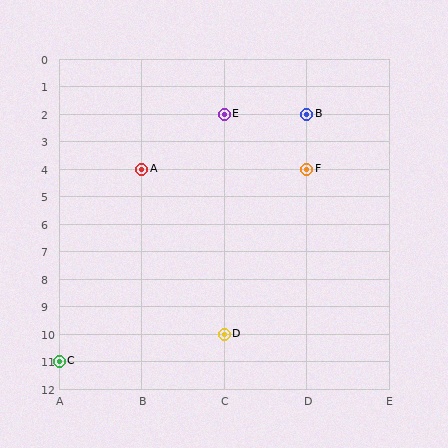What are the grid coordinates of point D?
Point D is at grid coordinates (C, 10).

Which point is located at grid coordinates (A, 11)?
Point C is at (A, 11).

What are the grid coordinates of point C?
Point C is at grid coordinates (A, 11).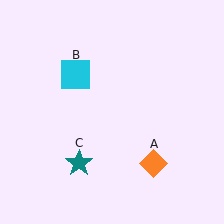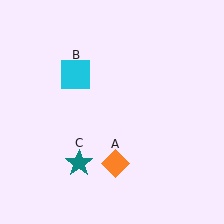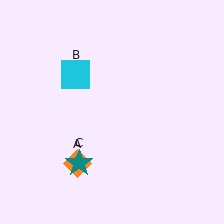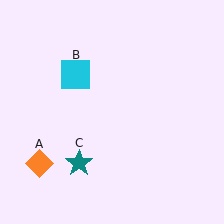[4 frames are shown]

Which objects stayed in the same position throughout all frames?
Cyan square (object B) and teal star (object C) remained stationary.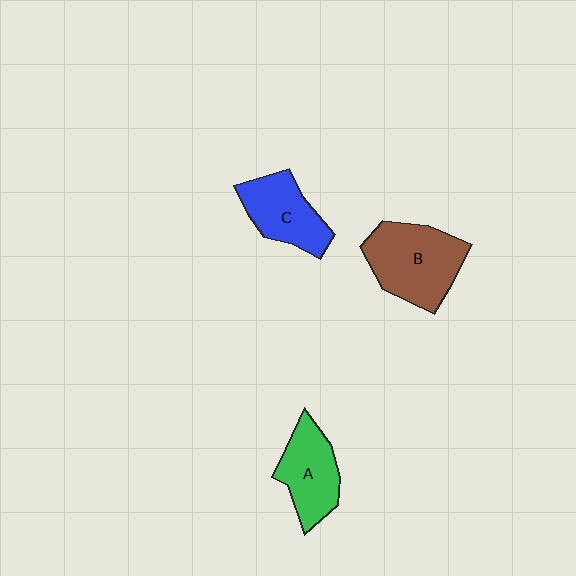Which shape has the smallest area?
Shape C (blue).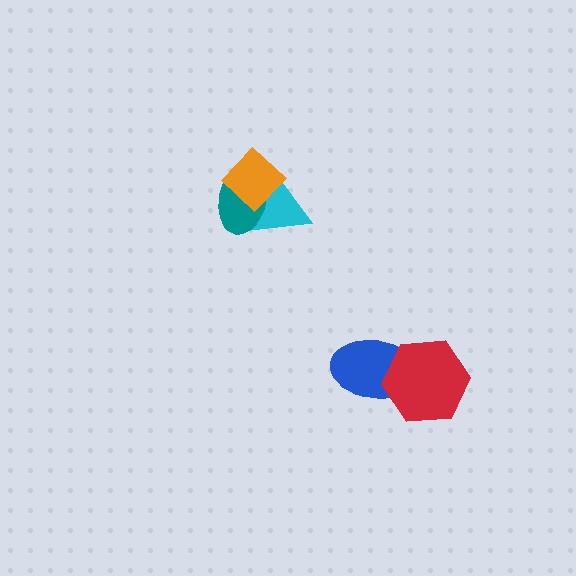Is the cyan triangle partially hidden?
Yes, it is partially covered by another shape.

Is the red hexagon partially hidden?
No, no other shape covers it.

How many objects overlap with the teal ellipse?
2 objects overlap with the teal ellipse.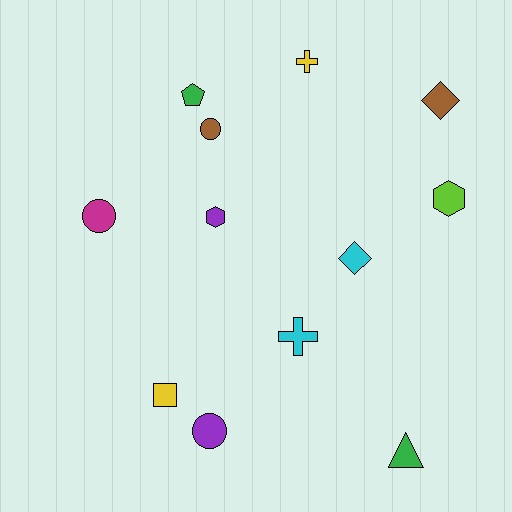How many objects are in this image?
There are 12 objects.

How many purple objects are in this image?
There are 2 purple objects.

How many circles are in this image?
There are 3 circles.